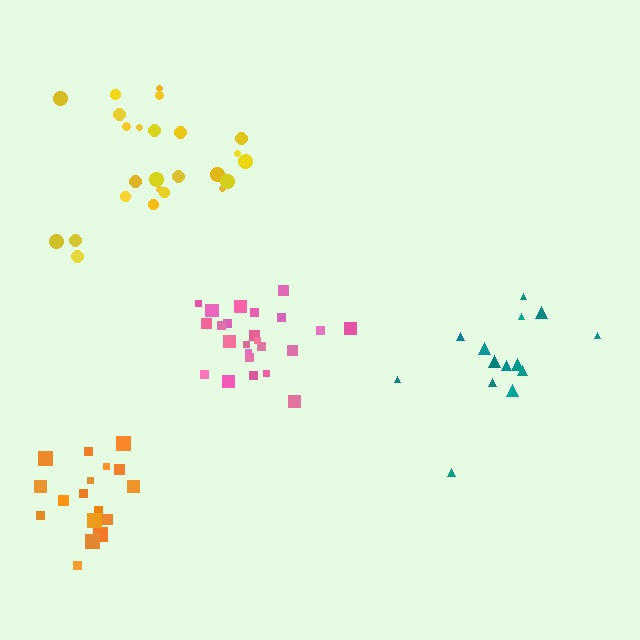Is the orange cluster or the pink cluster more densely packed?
Pink.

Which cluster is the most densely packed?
Pink.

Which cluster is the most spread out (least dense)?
Teal.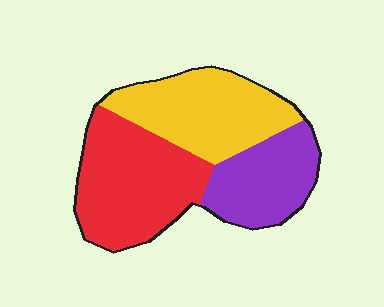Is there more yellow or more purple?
Yellow.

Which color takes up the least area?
Purple, at roughly 25%.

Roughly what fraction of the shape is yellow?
Yellow takes up about one third (1/3) of the shape.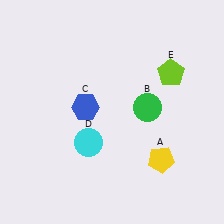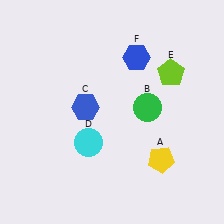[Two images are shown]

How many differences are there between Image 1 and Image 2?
There is 1 difference between the two images.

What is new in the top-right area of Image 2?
A blue hexagon (F) was added in the top-right area of Image 2.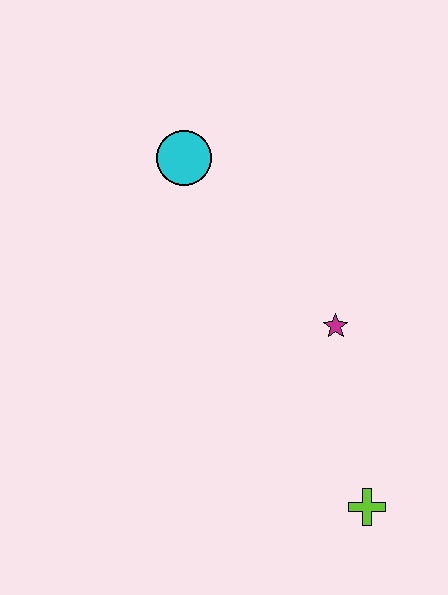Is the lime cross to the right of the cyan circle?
Yes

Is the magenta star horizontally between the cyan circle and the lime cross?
Yes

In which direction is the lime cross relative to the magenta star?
The lime cross is below the magenta star.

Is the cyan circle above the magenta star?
Yes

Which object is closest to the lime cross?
The magenta star is closest to the lime cross.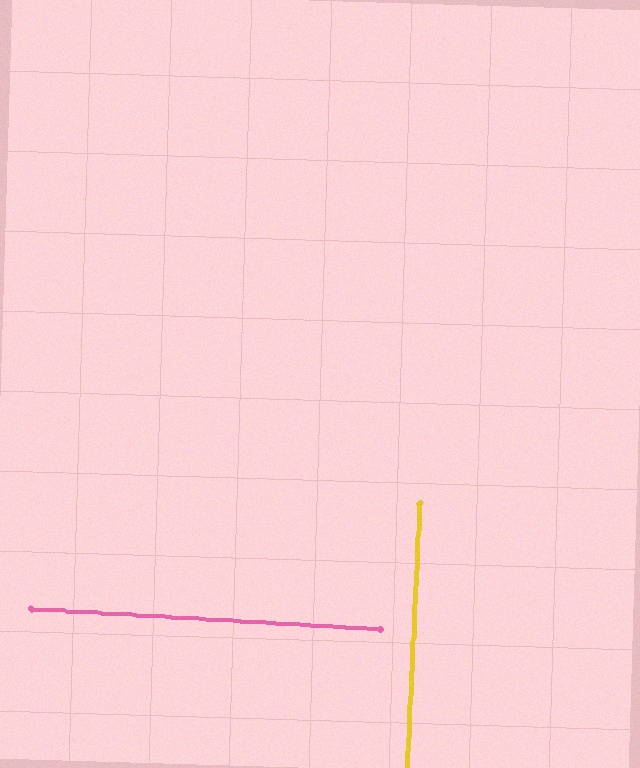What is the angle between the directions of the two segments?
Approximately 90 degrees.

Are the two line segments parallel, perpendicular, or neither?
Perpendicular — they meet at approximately 90°.